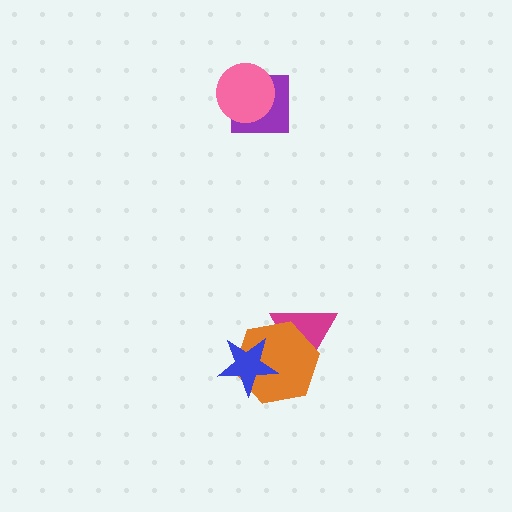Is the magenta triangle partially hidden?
Yes, it is partially covered by another shape.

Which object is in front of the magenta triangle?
The orange hexagon is in front of the magenta triangle.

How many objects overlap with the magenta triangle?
1 object overlaps with the magenta triangle.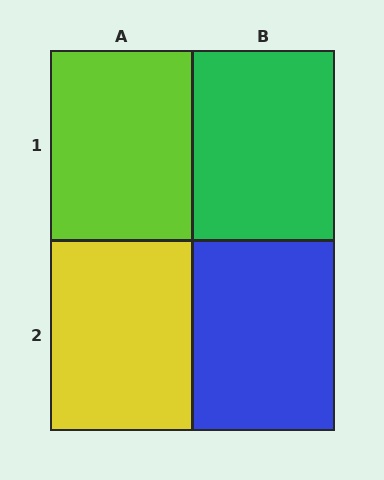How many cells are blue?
1 cell is blue.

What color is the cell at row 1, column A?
Lime.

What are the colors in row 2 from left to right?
Yellow, blue.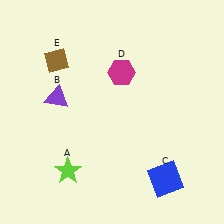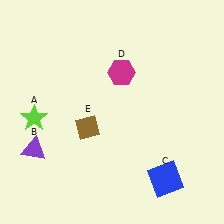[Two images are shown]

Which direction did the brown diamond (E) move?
The brown diamond (E) moved down.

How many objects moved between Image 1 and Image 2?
3 objects moved between the two images.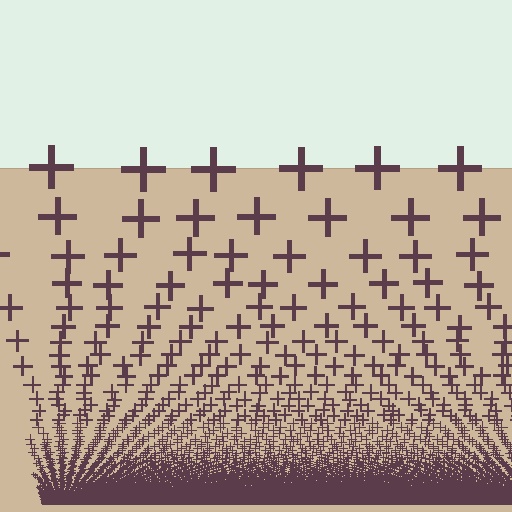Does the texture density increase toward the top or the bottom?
Density increases toward the bottom.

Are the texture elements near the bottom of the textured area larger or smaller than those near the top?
Smaller. The gradient is inverted — elements near the bottom are smaller and denser.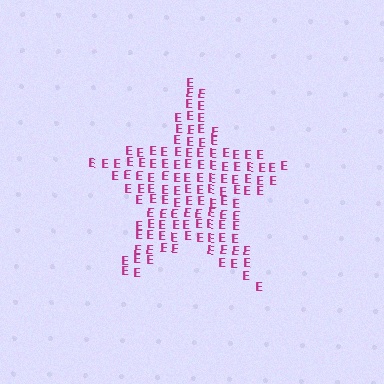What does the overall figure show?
The overall figure shows a star.